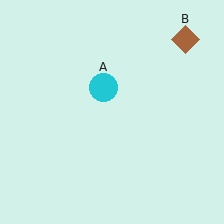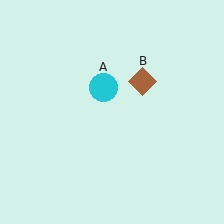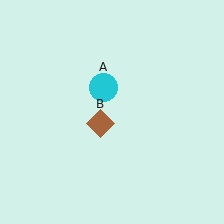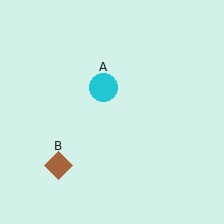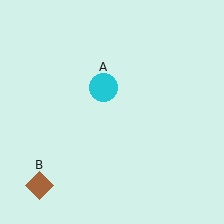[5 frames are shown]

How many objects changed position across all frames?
1 object changed position: brown diamond (object B).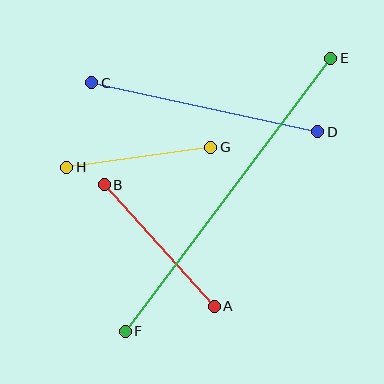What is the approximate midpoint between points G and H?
The midpoint is at approximately (139, 157) pixels.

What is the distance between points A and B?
The distance is approximately 164 pixels.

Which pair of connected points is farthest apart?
Points E and F are farthest apart.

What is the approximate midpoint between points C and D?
The midpoint is at approximately (205, 107) pixels.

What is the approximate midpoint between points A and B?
The midpoint is at approximately (159, 246) pixels.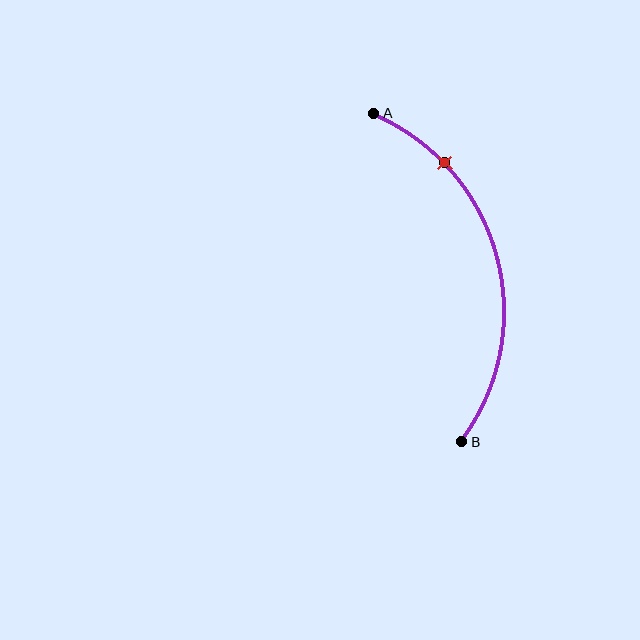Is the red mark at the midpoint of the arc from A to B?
No. The red mark lies on the arc but is closer to endpoint A. The arc midpoint would be at the point on the curve equidistant along the arc from both A and B.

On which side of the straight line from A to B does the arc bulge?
The arc bulges to the right of the straight line connecting A and B.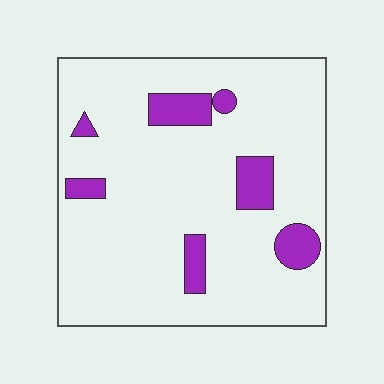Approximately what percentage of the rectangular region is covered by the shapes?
Approximately 10%.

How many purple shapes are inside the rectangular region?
7.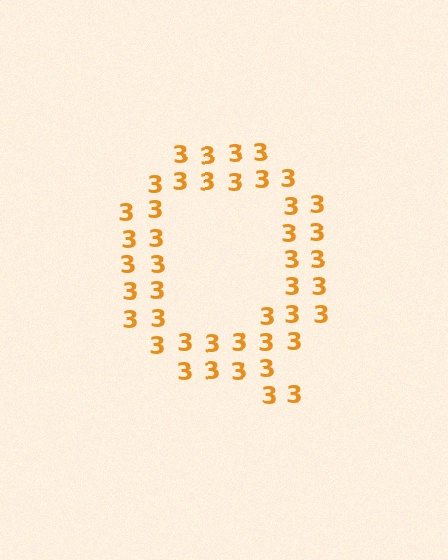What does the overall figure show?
The overall figure shows the letter Q.